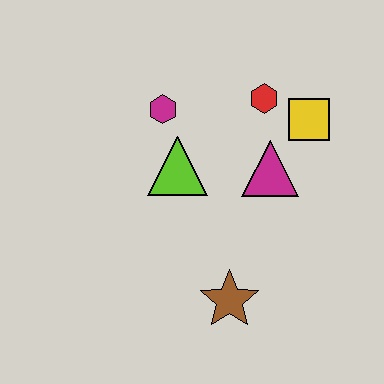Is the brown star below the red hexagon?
Yes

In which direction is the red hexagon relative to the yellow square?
The red hexagon is to the left of the yellow square.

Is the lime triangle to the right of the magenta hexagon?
Yes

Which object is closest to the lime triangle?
The magenta hexagon is closest to the lime triangle.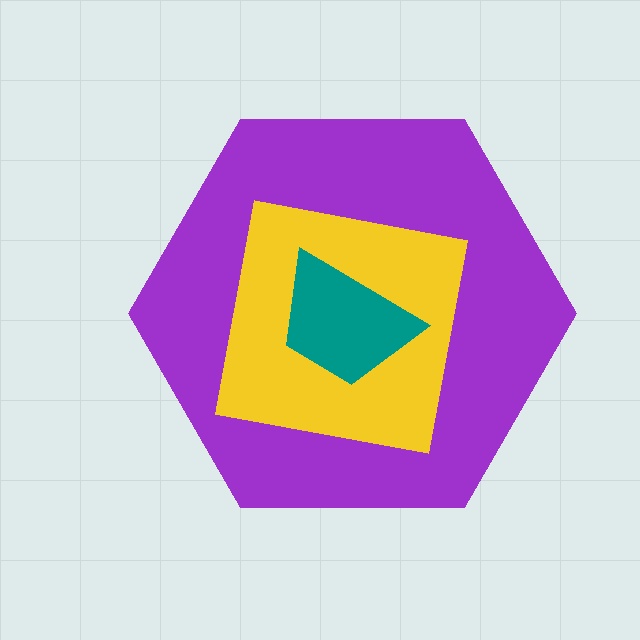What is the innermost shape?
The teal trapezoid.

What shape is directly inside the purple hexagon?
The yellow square.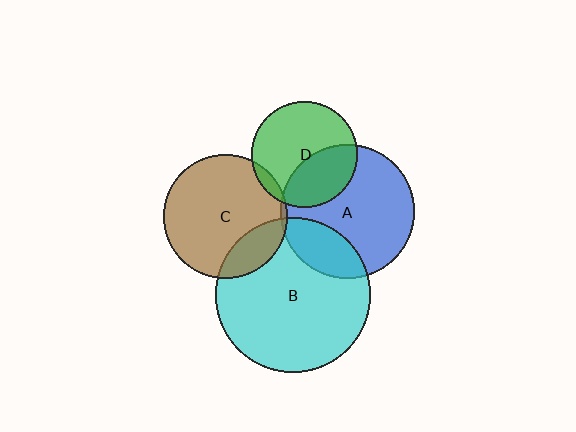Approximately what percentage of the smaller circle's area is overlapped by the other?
Approximately 20%.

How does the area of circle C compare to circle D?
Approximately 1.4 times.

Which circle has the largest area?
Circle B (cyan).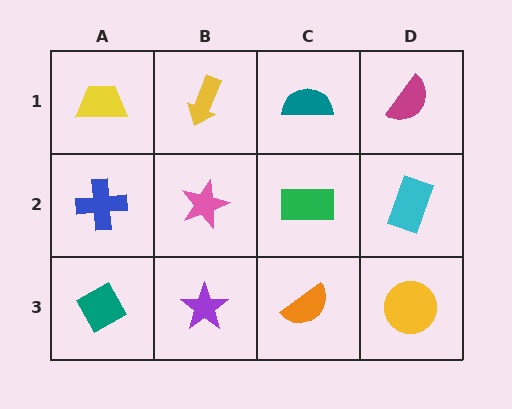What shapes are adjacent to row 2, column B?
A yellow arrow (row 1, column B), a purple star (row 3, column B), a blue cross (row 2, column A), a green rectangle (row 2, column C).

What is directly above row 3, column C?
A green rectangle.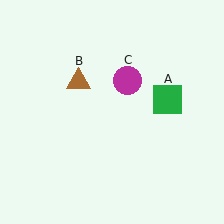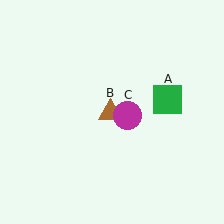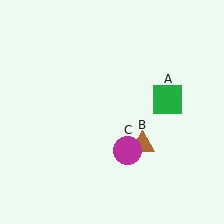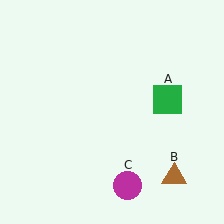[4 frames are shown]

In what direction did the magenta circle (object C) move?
The magenta circle (object C) moved down.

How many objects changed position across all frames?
2 objects changed position: brown triangle (object B), magenta circle (object C).